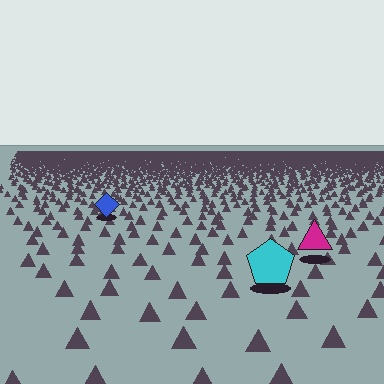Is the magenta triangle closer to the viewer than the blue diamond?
Yes. The magenta triangle is closer — you can tell from the texture gradient: the ground texture is coarser near it.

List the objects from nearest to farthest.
From nearest to farthest: the cyan pentagon, the magenta triangle, the blue diamond.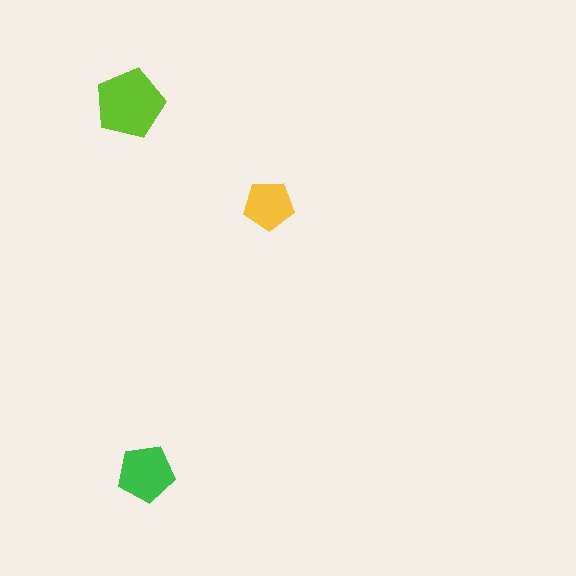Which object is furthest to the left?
The lime pentagon is leftmost.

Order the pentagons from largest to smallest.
the lime one, the green one, the yellow one.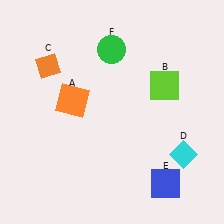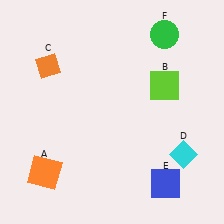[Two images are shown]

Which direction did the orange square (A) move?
The orange square (A) moved down.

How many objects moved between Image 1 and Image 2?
2 objects moved between the two images.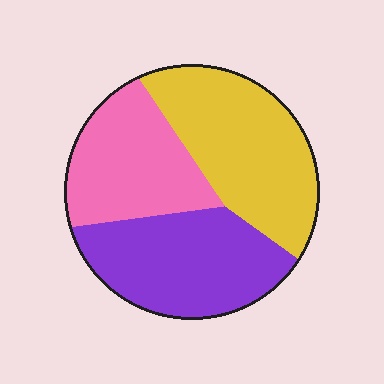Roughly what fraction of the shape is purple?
Purple covers about 35% of the shape.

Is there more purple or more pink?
Purple.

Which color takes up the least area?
Pink, at roughly 30%.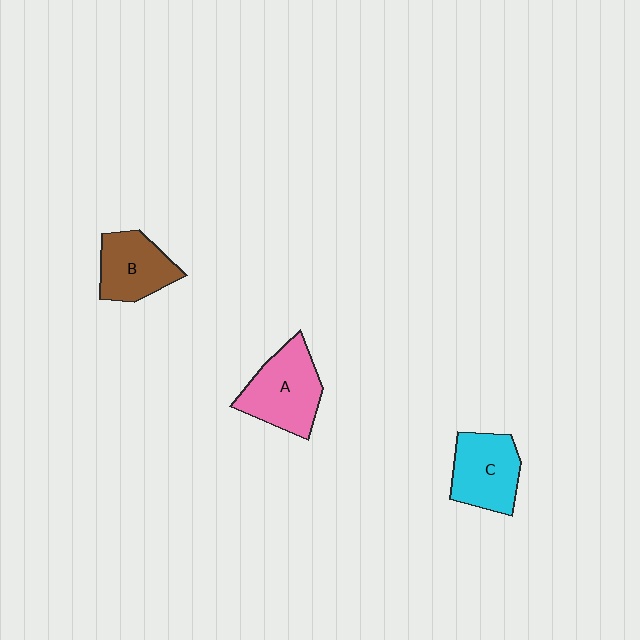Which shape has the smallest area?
Shape B (brown).